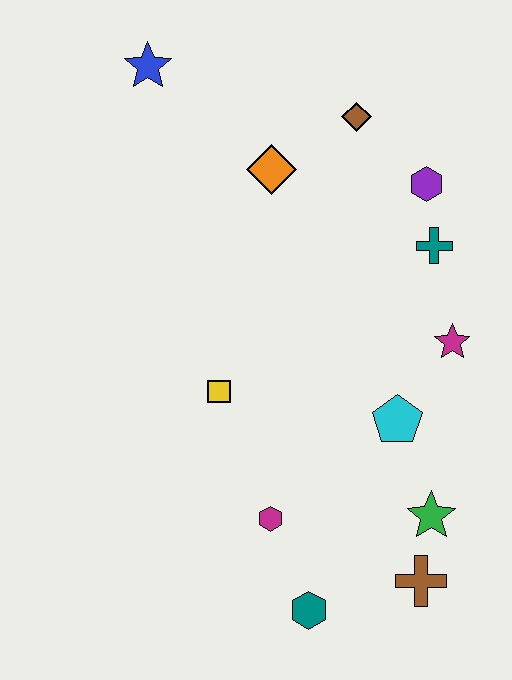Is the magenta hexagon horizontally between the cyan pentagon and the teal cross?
No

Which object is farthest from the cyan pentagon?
The blue star is farthest from the cyan pentagon.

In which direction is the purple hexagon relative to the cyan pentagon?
The purple hexagon is above the cyan pentagon.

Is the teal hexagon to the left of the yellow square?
No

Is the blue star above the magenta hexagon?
Yes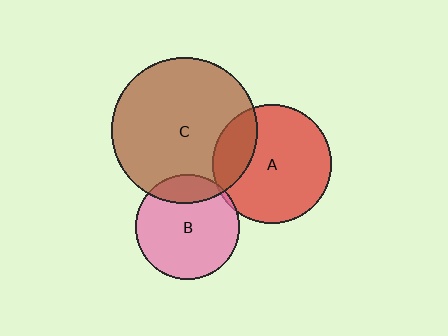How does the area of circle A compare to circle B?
Approximately 1.3 times.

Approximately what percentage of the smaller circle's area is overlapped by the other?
Approximately 5%.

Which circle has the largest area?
Circle C (brown).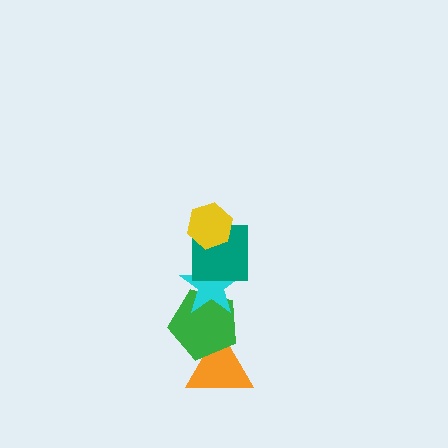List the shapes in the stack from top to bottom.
From top to bottom: the yellow hexagon, the teal square, the cyan star, the green pentagon, the orange triangle.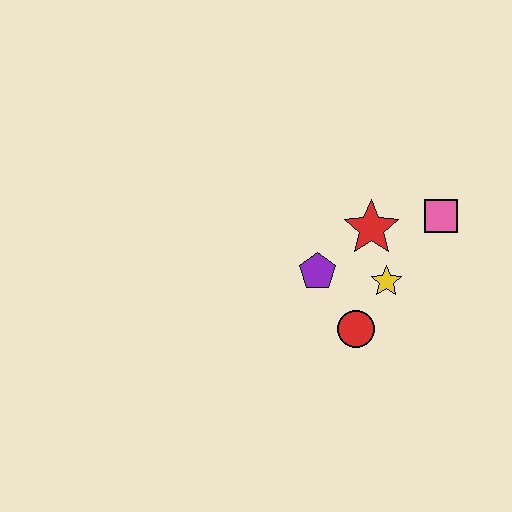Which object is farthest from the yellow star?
The pink square is farthest from the yellow star.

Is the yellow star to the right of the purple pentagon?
Yes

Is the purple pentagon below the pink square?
Yes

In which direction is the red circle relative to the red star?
The red circle is below the red star.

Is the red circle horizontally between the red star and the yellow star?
No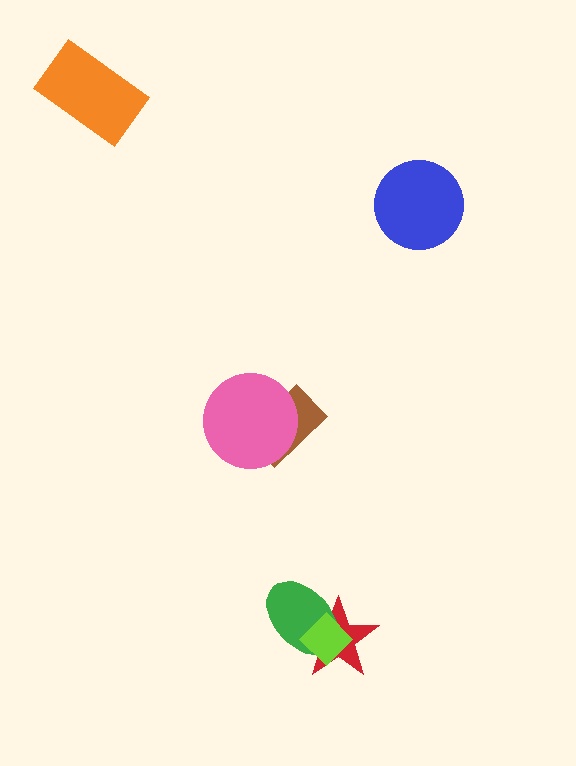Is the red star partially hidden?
Yes, it is partially covered by another shape.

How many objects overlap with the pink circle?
1 object overlaps with the pink circle.